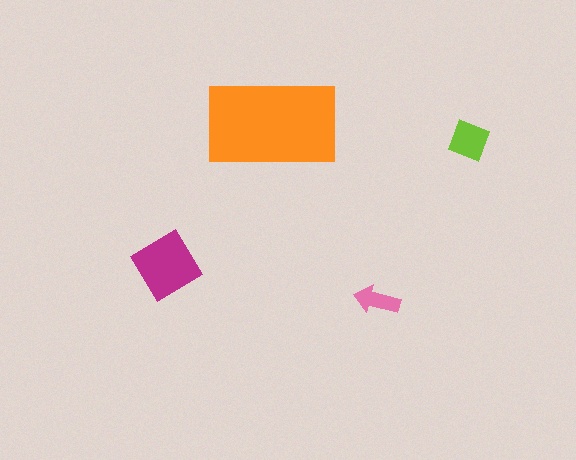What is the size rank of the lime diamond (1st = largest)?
3rd.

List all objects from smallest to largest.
The pink arrow, the lime diamond, the magenta diamond, the orange rectangle.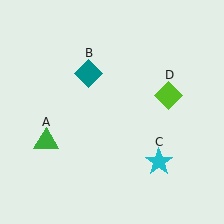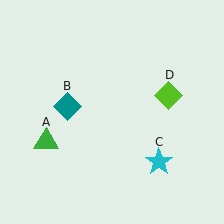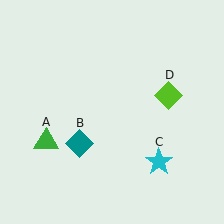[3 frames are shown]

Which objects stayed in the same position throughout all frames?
Green triangle (object A) and cyan star (object C) and lime diamond (object D) remained stationary.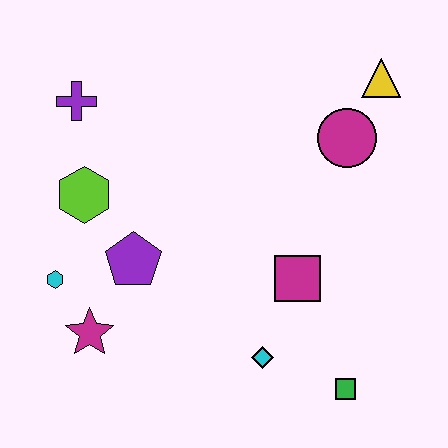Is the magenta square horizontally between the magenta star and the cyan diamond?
No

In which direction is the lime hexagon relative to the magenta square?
The lime hexagon is to the left of the magenta square.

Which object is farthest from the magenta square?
The purple cross is farthest from the magenta square.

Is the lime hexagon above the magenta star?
Yes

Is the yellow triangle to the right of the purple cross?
Yes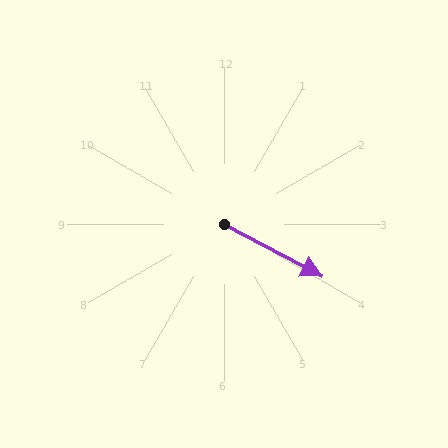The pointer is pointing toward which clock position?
Roughly 4 o'clock.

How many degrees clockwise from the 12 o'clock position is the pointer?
Approximately 118 degrees.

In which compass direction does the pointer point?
Southeast.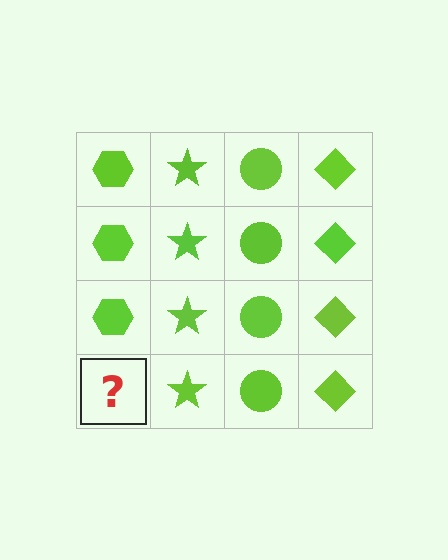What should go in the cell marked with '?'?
The missing cell should contain a lime hexagon.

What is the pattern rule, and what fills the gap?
The rule is that each column has a consistent shape. The gap should be filled with a lime hexagon.